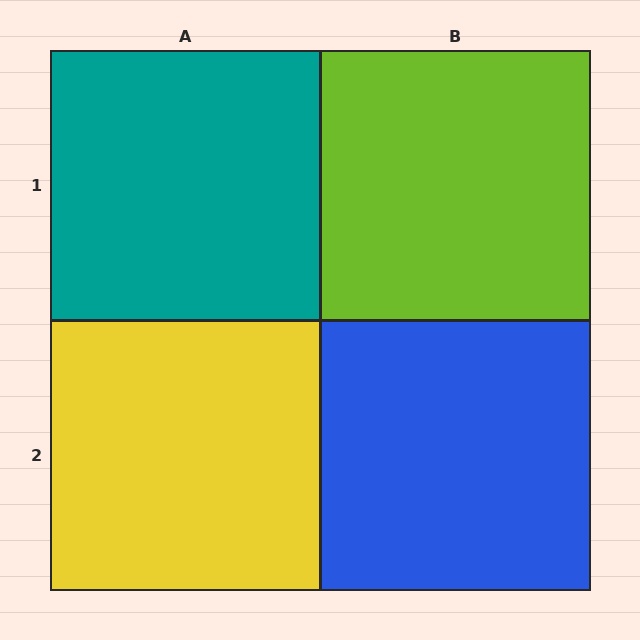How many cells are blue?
1 cell is blue.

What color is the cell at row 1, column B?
Lime.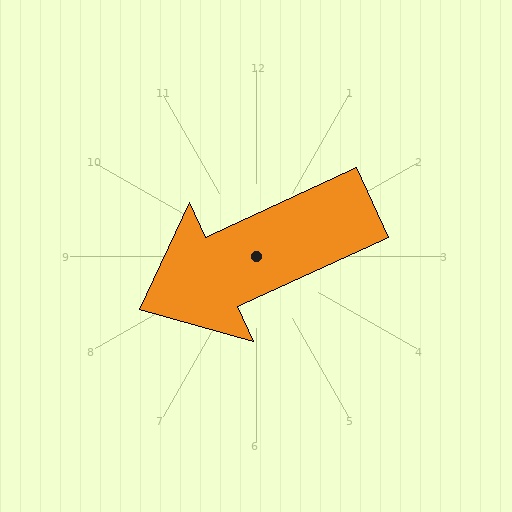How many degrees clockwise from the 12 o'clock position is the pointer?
Approximately 245 degrees.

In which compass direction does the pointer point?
Southwest.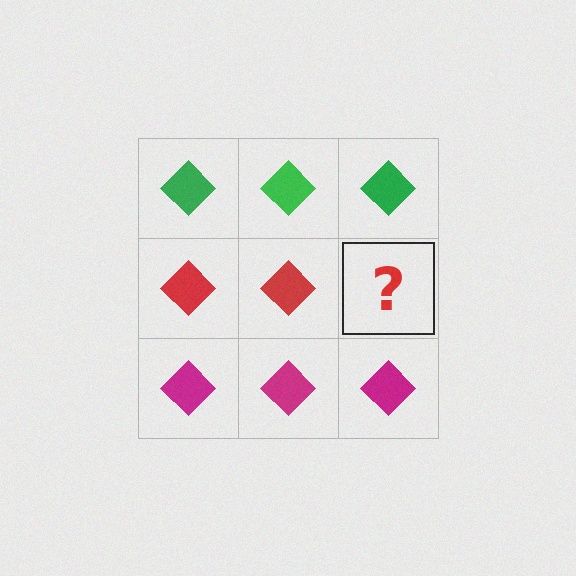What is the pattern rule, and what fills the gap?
The rule is that each row has a consistent color. The gap should be filled with a red diamond.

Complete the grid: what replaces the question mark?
The question mark should be replaced with a red diamond.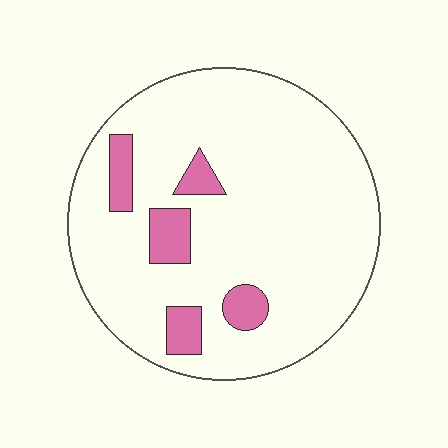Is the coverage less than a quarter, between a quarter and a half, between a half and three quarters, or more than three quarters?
Less than a quarter.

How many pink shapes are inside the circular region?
5.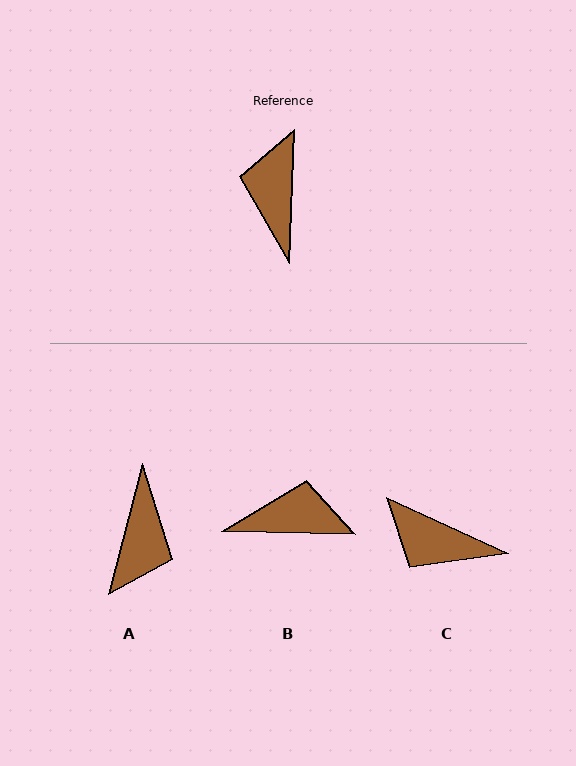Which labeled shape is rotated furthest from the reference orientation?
A, about 168 degrees away.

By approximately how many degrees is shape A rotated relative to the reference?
Approximately 168 degrees counter-clockwise.